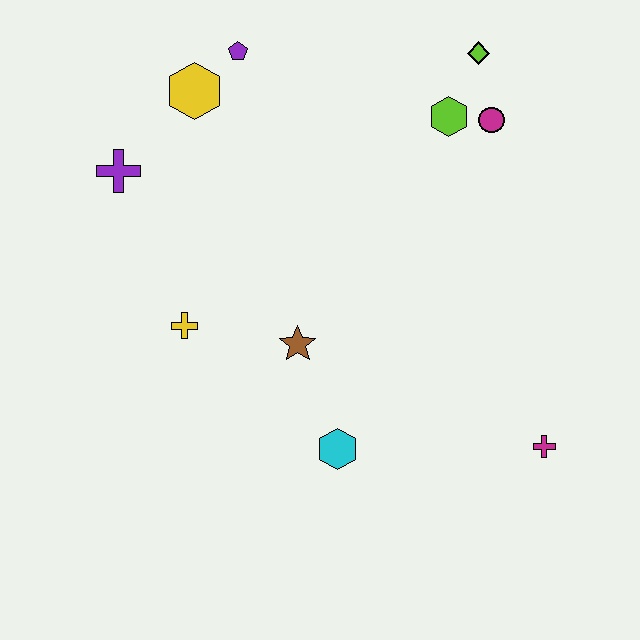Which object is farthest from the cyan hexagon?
The lime diamond is farthest from the cyan hexagon.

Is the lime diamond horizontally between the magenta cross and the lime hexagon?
Yes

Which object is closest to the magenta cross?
The cyan hexagon is closest to the magenta cross.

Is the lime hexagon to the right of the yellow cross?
Yes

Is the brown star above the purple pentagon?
No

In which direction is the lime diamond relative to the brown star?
The lime diamond is above the brown star.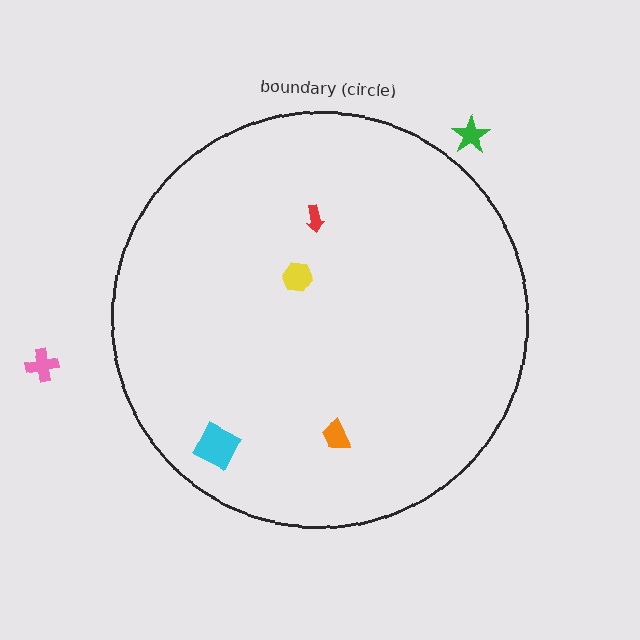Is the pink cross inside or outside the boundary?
Outside.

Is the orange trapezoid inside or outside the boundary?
Inside.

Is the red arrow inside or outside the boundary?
Inside.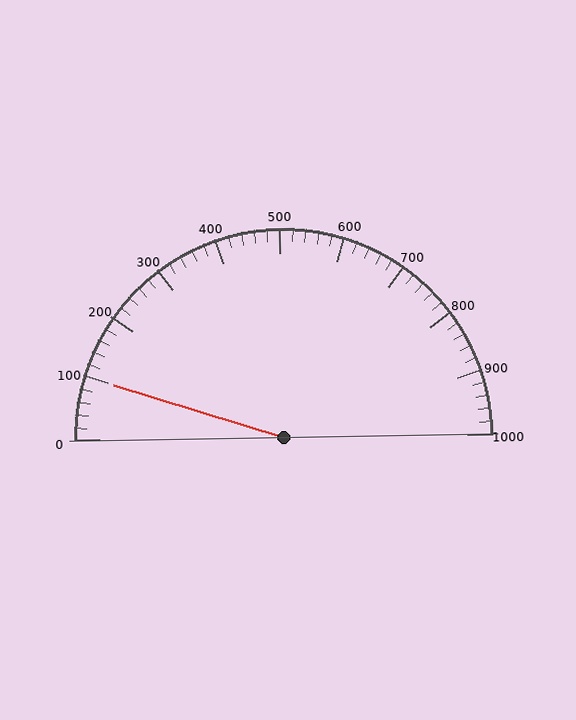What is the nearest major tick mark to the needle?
The nearest major tick mark is 100.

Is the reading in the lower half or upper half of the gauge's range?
The reading is in the lower half of the range (0 to 1000).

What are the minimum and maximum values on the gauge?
The gauge ranges from 0 to 1000.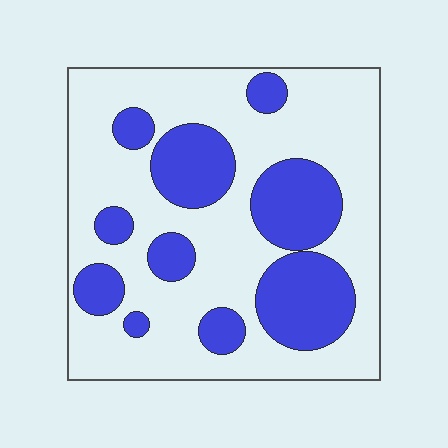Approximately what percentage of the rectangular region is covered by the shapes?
Approximately 30%.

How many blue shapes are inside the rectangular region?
10.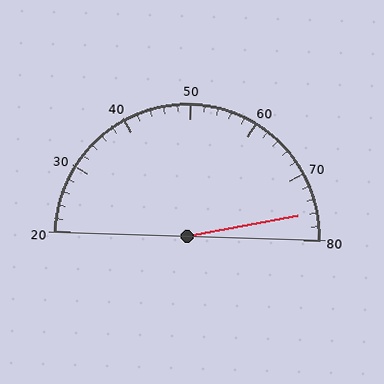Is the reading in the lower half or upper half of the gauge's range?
The reading is in the upper half of the range (20 to 80).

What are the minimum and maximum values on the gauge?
The gauge ranges from 20 to 80.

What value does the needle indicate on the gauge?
The needle indicates approximately 76.